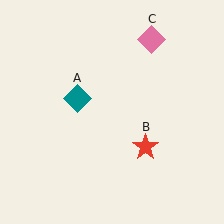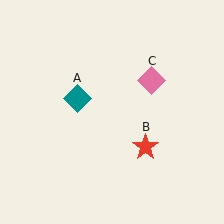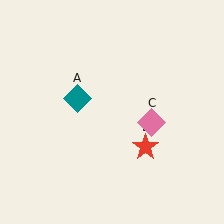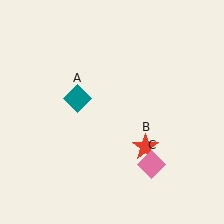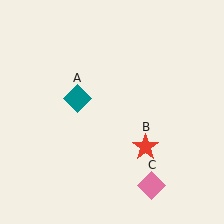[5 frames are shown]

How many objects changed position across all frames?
1 object changed position: pink diamond (object C).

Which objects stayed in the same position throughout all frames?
Teal diamond (object A) and red star (object B) remained stationary.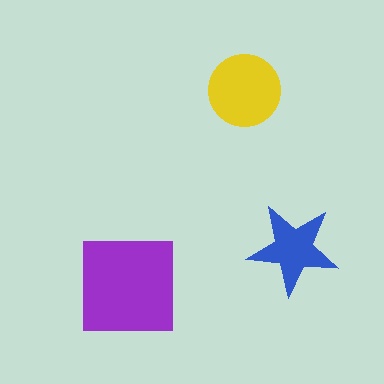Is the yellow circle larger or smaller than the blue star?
Larger.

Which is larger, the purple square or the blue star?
The purple square.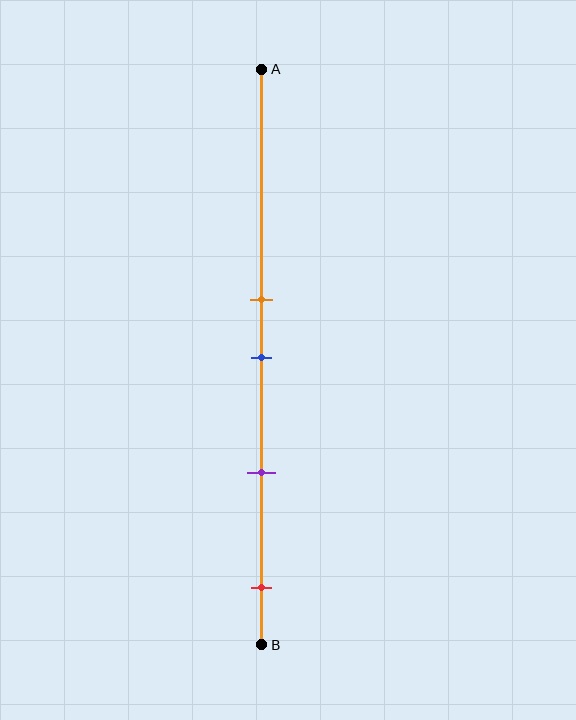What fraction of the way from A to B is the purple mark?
The purple mark is approximately 70% (0.7) of the way from A to B.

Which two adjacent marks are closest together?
The orange and blue marks are the closest adjacent pair.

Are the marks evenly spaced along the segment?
No, the marks are not evenly spaced.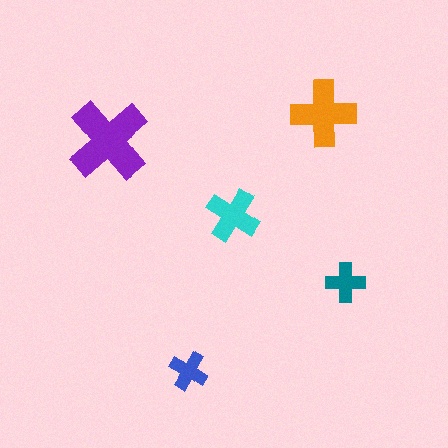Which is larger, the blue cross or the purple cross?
The purple one.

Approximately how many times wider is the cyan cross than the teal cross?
About 1.5 times wider.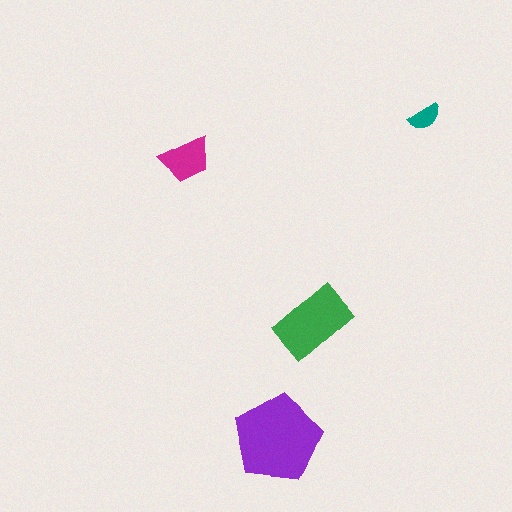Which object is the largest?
The purple pentagon.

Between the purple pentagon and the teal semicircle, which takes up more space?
The purple pentagon.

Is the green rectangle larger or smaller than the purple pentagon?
Smaller.